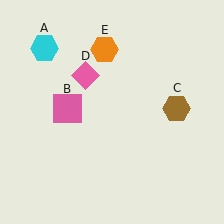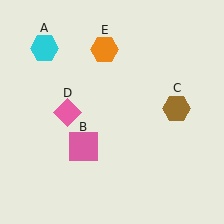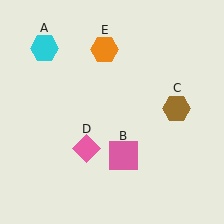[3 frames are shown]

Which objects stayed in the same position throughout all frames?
Cyan hexagon (object A) and brown hexagon (object C) and orange hexagon (object E) remained stationary.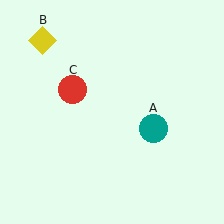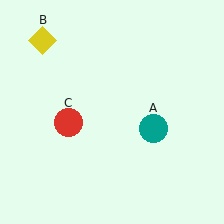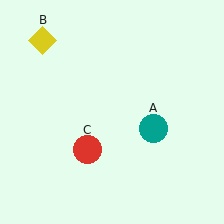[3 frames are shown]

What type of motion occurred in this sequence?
The red circle (object C) rotated counterclockwise around the center of the scene.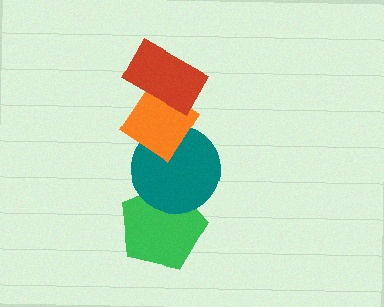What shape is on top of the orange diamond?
The red rectangle is on top of the orange diamond.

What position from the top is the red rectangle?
The red rectangle is 1st from the top.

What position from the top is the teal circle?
The teal circle is 3rd from the top.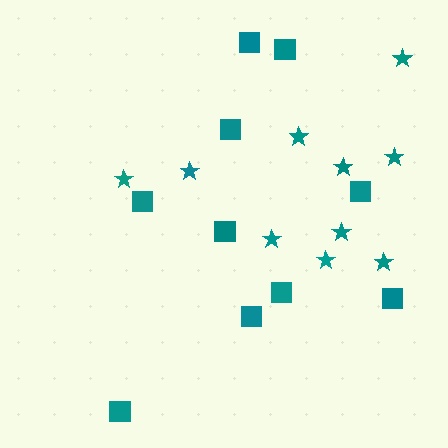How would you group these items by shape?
There are 2 groups: one group of squares (10) and one group of stars (10).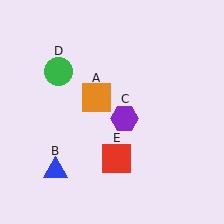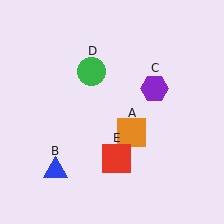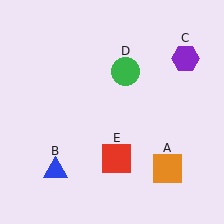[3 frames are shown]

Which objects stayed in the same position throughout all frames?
Blue triangle (object B) and red square (object E) remained stationary.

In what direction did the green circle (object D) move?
The green circle (object D) moved right.